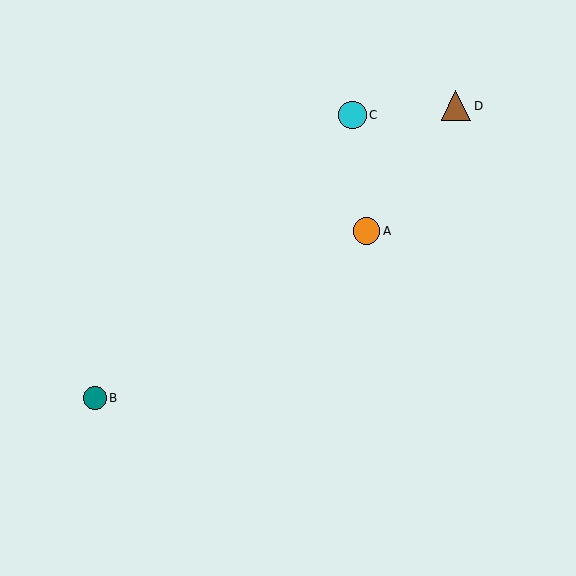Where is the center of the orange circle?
The center of the orange circle is at (367, 231).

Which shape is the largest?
The brown triangle (labeled D) is the largest.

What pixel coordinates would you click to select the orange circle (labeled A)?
Click at (367, 231) to select the orange circle A.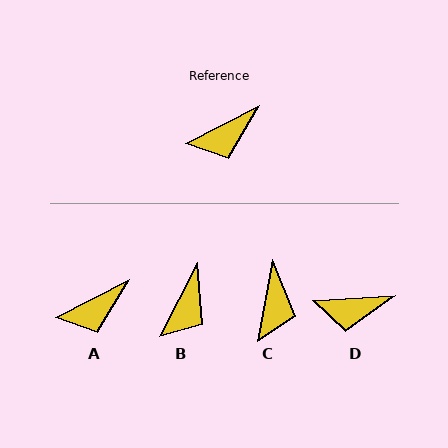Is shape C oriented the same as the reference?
No, it is off by about 53 degrees.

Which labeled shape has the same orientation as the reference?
A.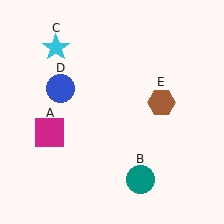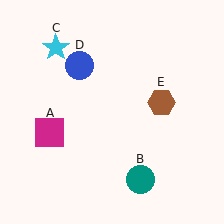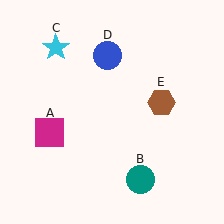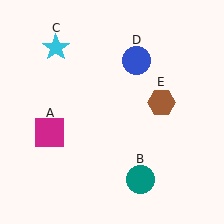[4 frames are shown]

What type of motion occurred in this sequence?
The blue circle (object D) rotated clockwise around the center of the scene.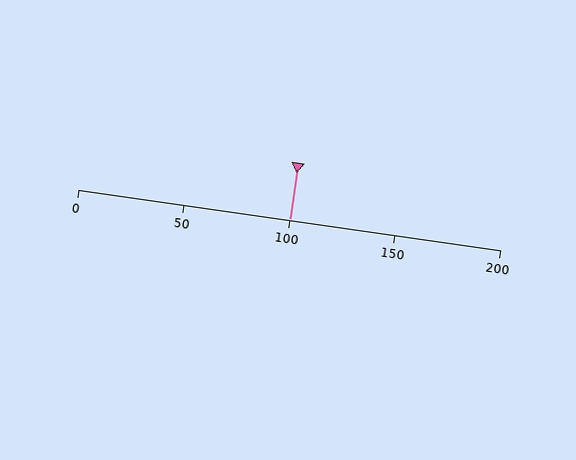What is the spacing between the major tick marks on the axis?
The major ticks are spaced 50 apart.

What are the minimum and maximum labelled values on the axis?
The axis runs from 0 to 200.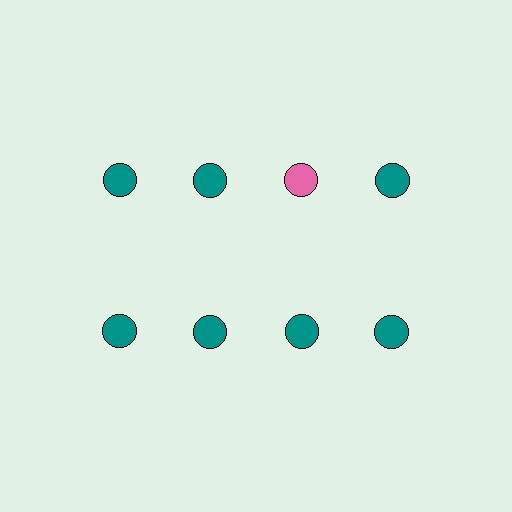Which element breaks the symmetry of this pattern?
The pink circle in the top row, center column breaks the symmetry. All other shapes are teal circles.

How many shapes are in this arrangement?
There are 8 shapes arranged in a grid pattern.